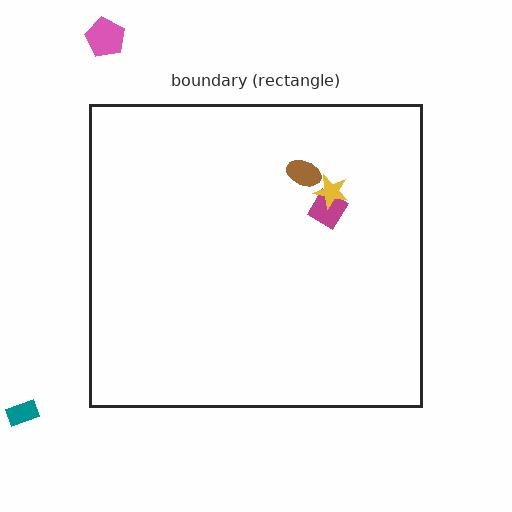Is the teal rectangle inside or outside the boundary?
Outside.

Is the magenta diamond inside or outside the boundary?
Inside.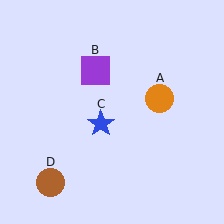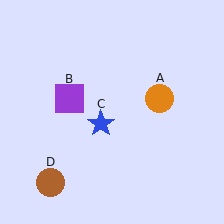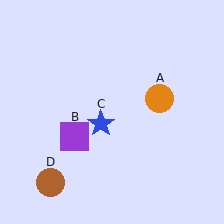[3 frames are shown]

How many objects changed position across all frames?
1 object changed position: purple square (object B).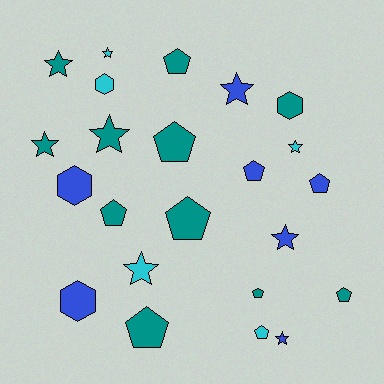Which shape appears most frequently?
Pentagon, with 10 objects.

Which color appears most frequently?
Teal, with 11 objects.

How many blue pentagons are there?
There are 2 blue pentagons.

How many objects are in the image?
There are 23 objects.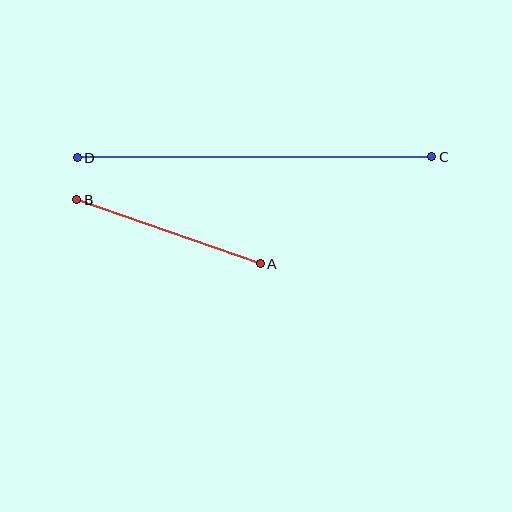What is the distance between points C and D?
The distance is approximately 355 pixels.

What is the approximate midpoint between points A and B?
The midpoint is at approximately (168, 232) pixels.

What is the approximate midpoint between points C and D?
The midpoint is at approximately (254, 157) pixels.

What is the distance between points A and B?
The distance is approximately 195 pixels.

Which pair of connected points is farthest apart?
Points C and D are farthest apart.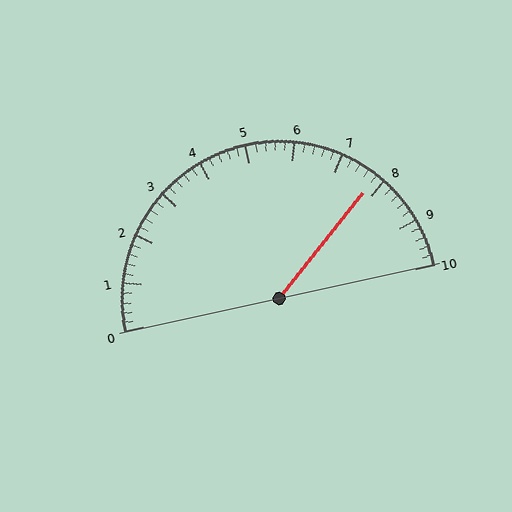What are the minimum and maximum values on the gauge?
The gauge ranges from 0 to 10.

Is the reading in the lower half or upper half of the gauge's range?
The reading is in the upper half of the range (0 to 10).